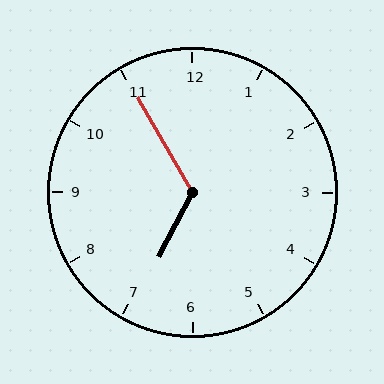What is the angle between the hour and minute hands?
Approximately 122 degrees.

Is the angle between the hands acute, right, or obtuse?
It is obtuse.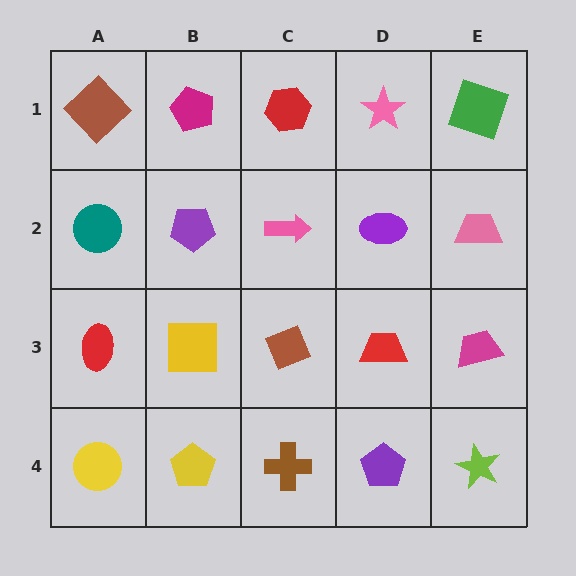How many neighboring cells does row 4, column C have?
3.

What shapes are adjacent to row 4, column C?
A brown diamond (row 3, column C), a yellow pentagon (row 4, column B), a purple pentagon (row 4, column D).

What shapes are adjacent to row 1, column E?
A pink trapezoid (row 2, column E), a pink star (row 1, column D).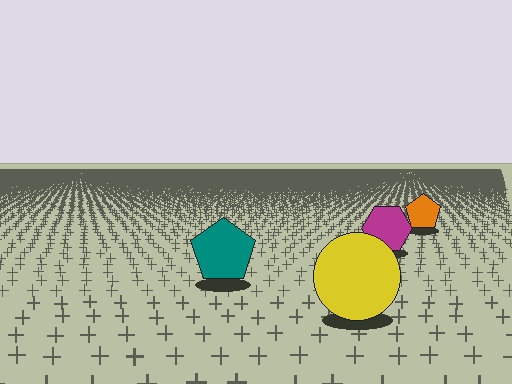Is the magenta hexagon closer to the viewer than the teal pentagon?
No. The teal pentagon is closer — you can tell from the texture gradient: the ground texture is coarser near it.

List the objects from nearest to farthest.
From nearest to farthest: the yellow circle, the teal pentagon, the magenta hexagon, the orange pentagon.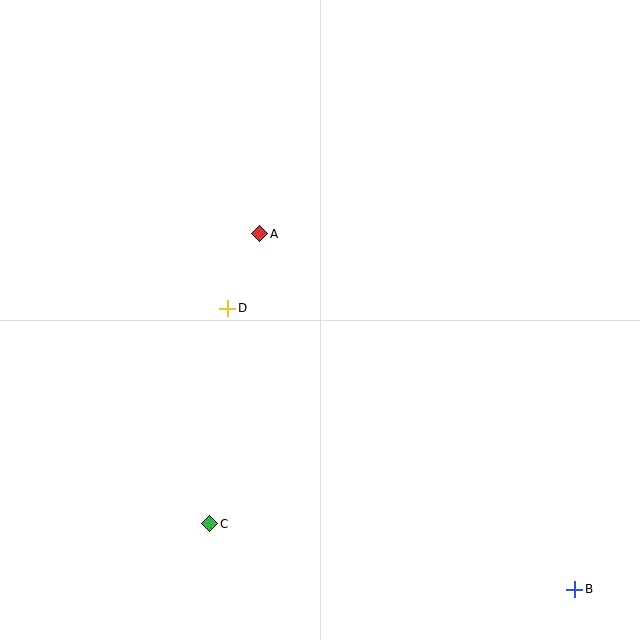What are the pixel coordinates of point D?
Point D is at (228, 308).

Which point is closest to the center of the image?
Point D at (228, 308) is closest to the center.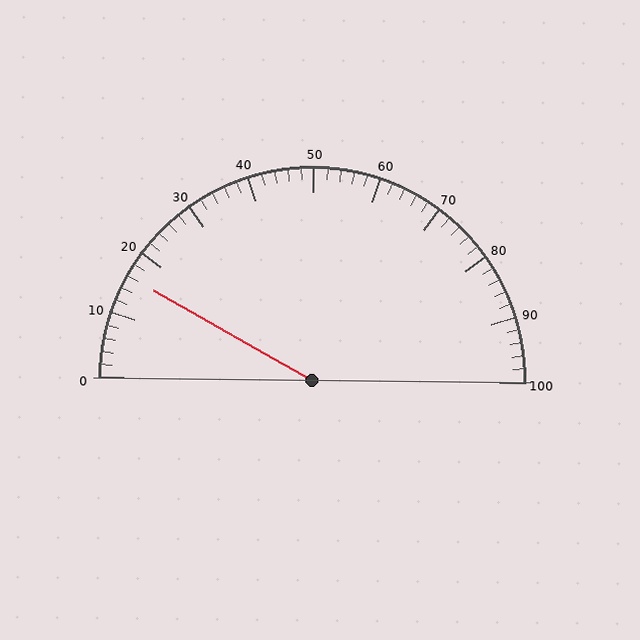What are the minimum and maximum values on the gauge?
The gauge ranges from 0 to 100.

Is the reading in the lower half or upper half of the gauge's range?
The reading is in the lower half of the range (0 to 100).